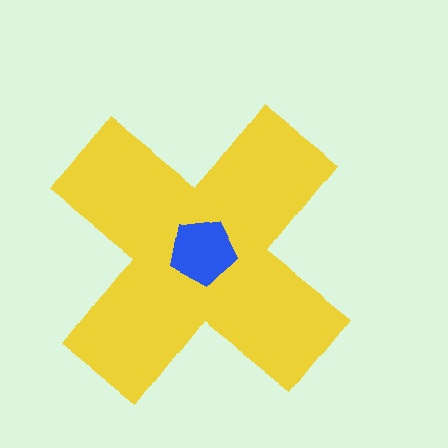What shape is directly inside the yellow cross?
The blue pentagon.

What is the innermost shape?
The blue pentagon.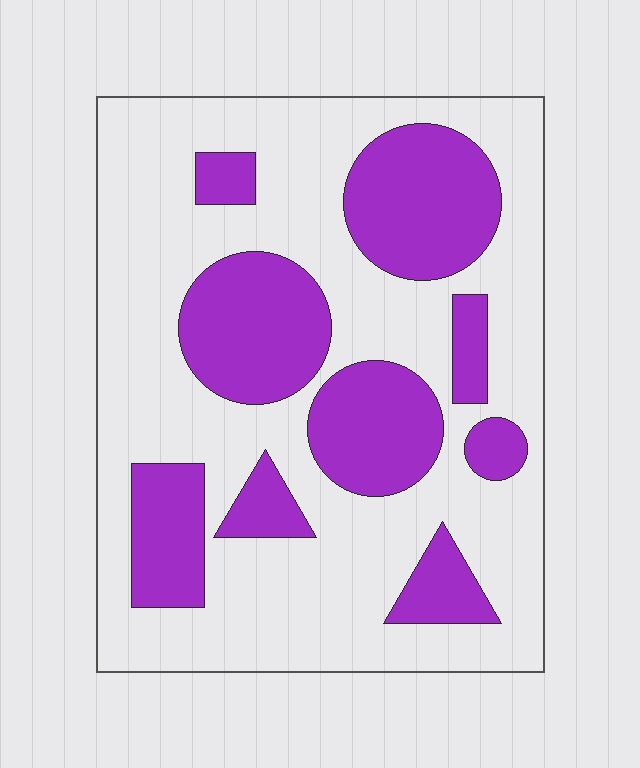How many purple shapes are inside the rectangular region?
9.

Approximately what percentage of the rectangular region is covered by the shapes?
Approximately 35%.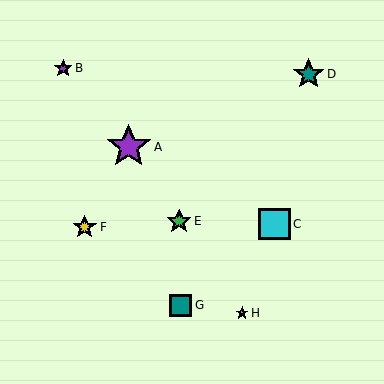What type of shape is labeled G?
Shape G is a teal square.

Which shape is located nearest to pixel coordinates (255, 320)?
The pink star (labeled H) at (242, 313) is nearest to that location.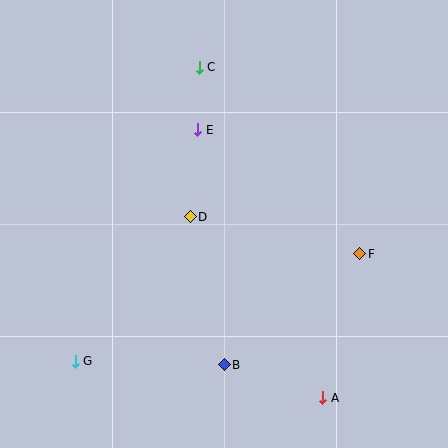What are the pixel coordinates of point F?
Point F is at (360, 254).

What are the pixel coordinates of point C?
Point C is at (199, 67).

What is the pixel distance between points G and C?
The distance between G and C is 319 pixels.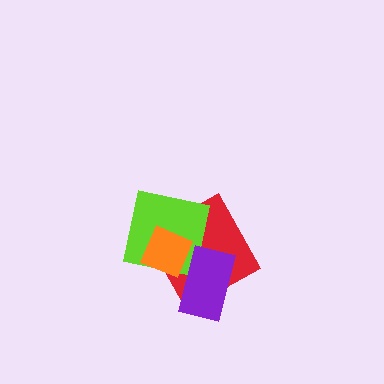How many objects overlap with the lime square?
2 objects overlap with the lime square.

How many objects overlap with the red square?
3 objects overlap with the red square.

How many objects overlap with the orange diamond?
3 objects overlap with the orange diamond.